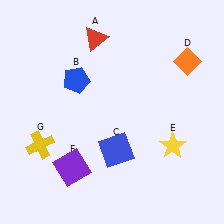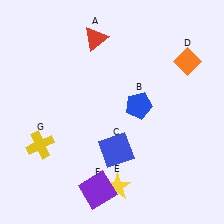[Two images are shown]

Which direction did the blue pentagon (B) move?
The blue pentagon (B) moved right.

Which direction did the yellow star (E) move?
The yellow star (E) moved left.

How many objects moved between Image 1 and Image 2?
3 objects moved between the two images.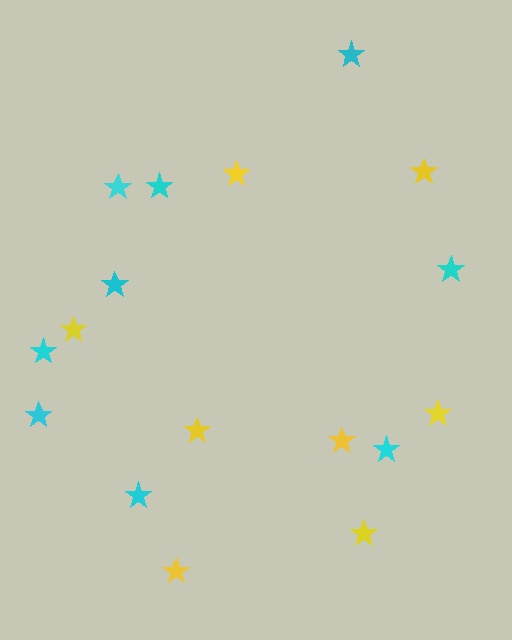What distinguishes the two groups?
There are 2 groups: one group of cyan stars (9) and one group of yellow stars (8).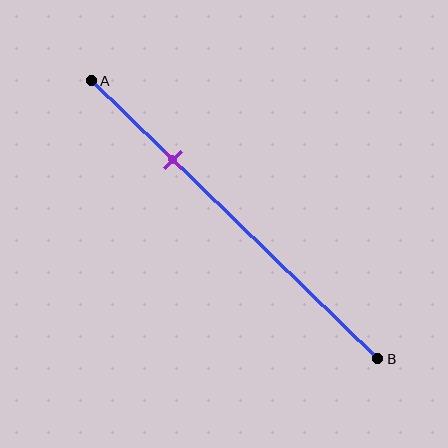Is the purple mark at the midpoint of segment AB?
No, the mark is at about 30% from A, not at the 50% midpoint.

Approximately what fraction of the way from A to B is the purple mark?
The purple mark is approximately 30% of the way from A to B.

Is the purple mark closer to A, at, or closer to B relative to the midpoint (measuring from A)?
The purple mark is closer to point A than the midpoint of segment AB.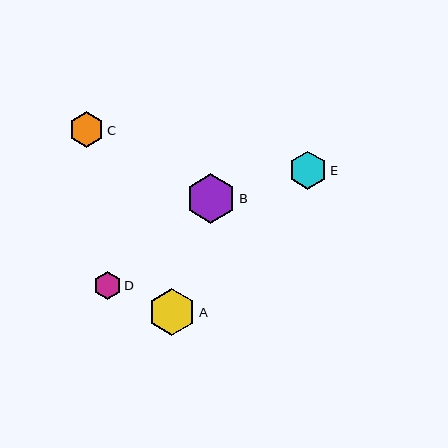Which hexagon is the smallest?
Hexagon D is the smallest with a size of approximately 28 pixels.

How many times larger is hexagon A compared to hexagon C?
Hexagon A is approximately 1.4 times the size of hexagon C.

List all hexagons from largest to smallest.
From largest to smallest: B, A, E, C, D.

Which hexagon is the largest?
Hexagon B is the largest with a size of approximately 50 pixels.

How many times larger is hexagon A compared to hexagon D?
Hexagon A is approximately 1.7 times the size of hexagon D.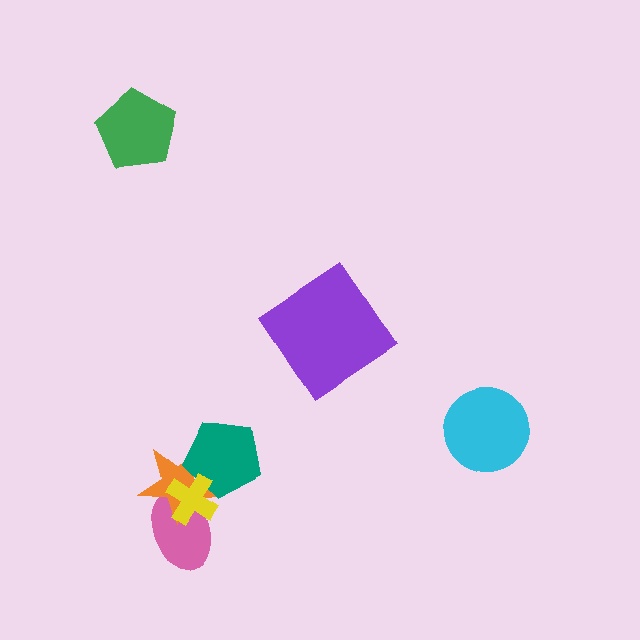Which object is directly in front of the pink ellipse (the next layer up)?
The orange star is directly in front of the pink ellipse.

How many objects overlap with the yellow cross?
3 objects overlap with the yellow cross.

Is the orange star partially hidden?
Yes, it is partially covered by another shape.